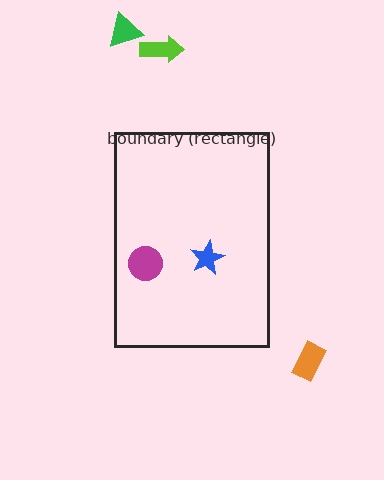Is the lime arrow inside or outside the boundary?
Outside.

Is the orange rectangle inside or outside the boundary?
Outside.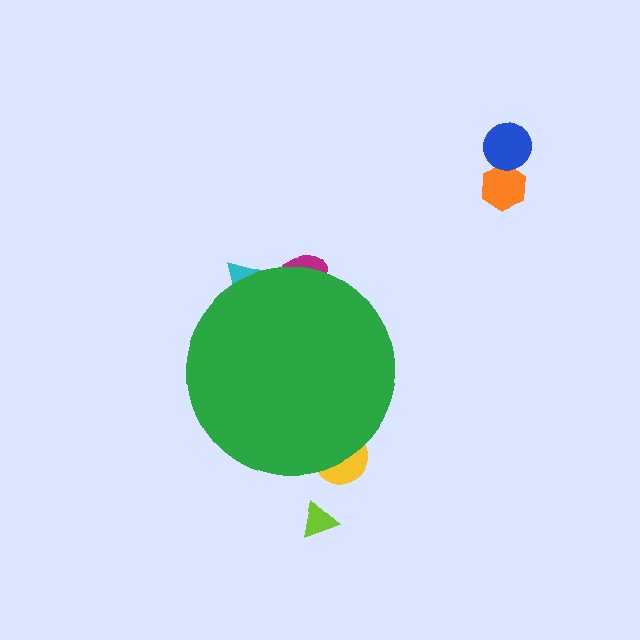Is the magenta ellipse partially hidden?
Yes, the magenta ellipse is partially hidden behind the green circle.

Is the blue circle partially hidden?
No, the blue circle is fully visible.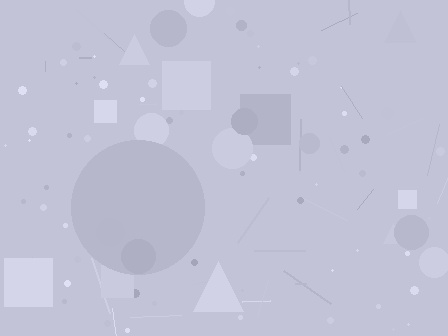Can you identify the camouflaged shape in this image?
The camouflaged shape is a circle.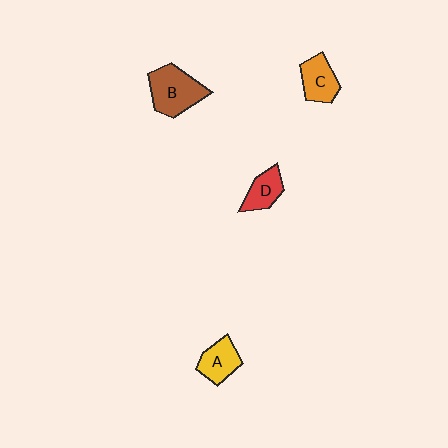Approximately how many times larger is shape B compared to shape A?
Approximately 1.5 times.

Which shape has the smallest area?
Shape D (red).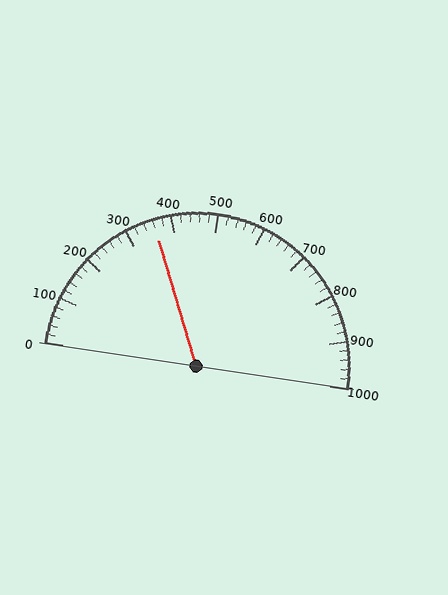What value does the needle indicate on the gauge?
The needle indicates approximately 360.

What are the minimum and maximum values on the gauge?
The gauge ranges from 0 to 1000.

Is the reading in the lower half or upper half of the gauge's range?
The reading is in the lower half of the range (0 to 1000).